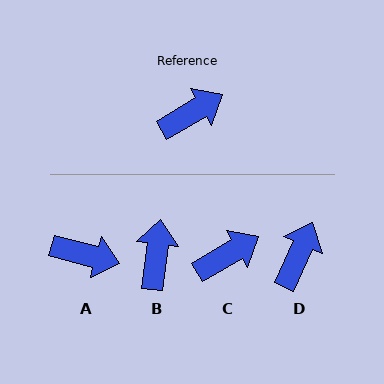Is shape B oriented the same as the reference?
No, it is off by about 53 degrees.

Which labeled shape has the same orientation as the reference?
C.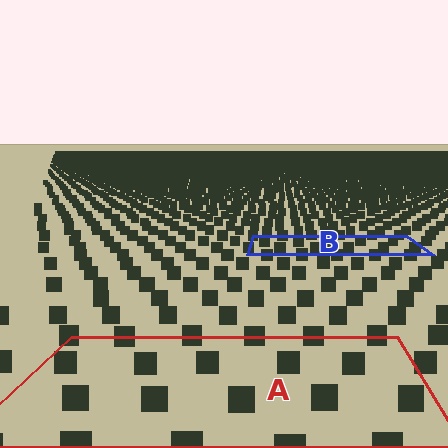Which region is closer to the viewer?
Region A is closer. The texture elements there are larger and more spread out.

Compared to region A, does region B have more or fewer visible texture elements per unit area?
Region B has more texture elements per unit area — they are packed more densely because it is farther away.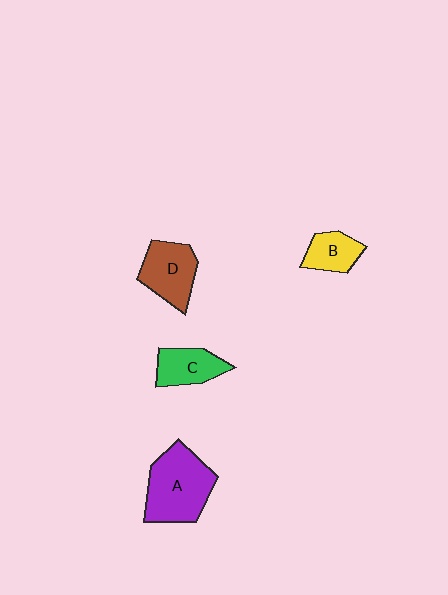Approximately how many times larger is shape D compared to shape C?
Approximately 1.3 times.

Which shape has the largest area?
Shape A (purple).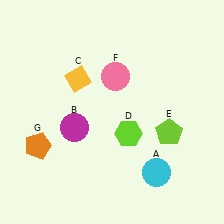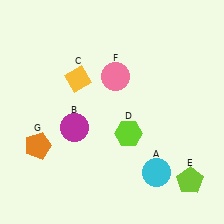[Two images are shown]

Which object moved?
The lime pentagon (E) moved down.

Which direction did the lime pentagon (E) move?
The lime pentagon (E) moved down.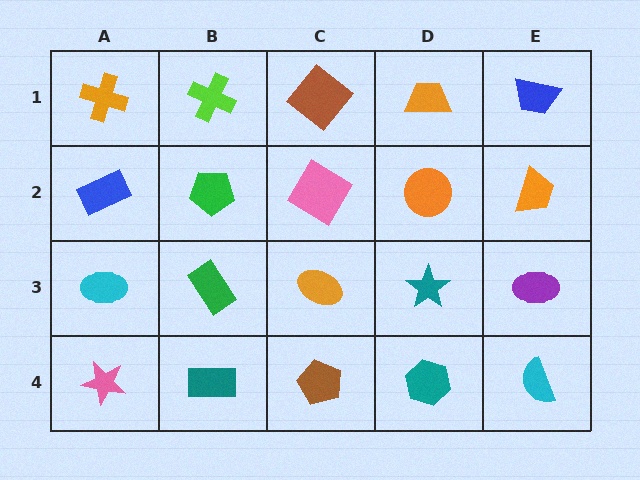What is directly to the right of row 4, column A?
A teal rectangle.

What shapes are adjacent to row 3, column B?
A green pentagon (row 2, column B), a teal rectangle (row 4, column B), a cyan ellipse (row 3, column A), an orange ellipse (row 3, column C).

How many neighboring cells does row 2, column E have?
3.